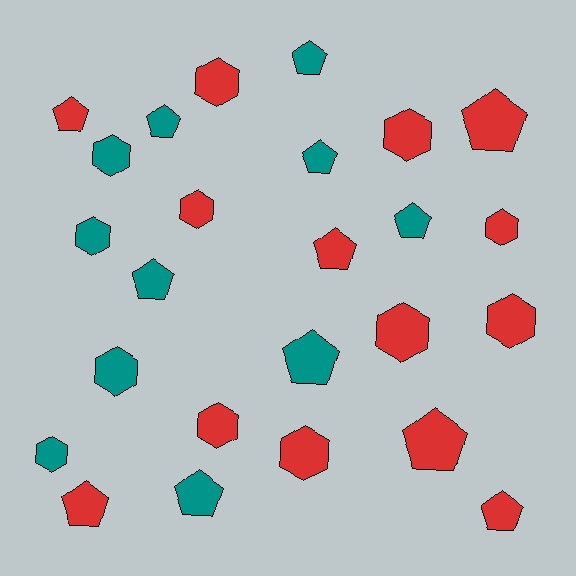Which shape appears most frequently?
Pentagon, with 13 objects.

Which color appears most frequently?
Red, with 14 objects.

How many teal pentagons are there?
There are 7 teal pentagons.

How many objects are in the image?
There are 25 objects.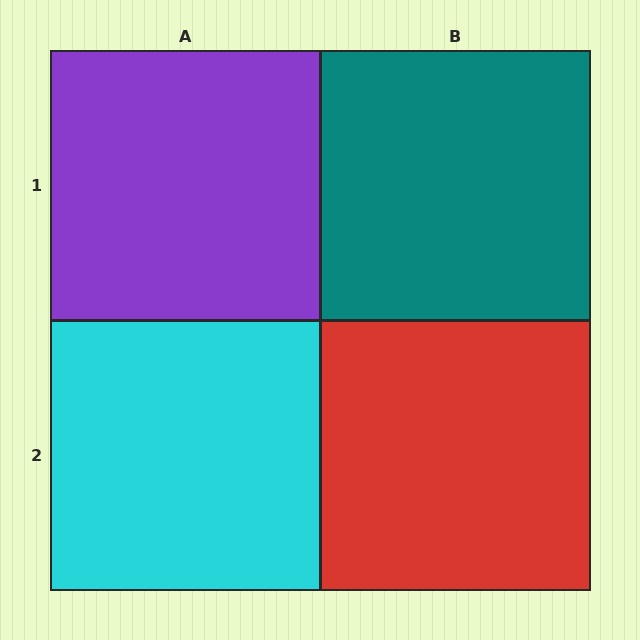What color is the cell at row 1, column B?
Teal.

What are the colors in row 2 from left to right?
Cyan, red.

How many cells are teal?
1 cell is teal.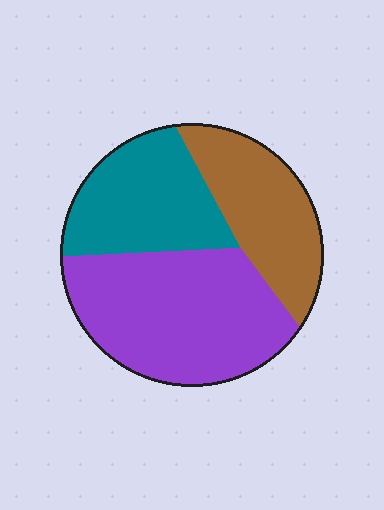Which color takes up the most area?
Purple, at roughly 45%.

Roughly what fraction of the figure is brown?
Brown covers 27% of the figure.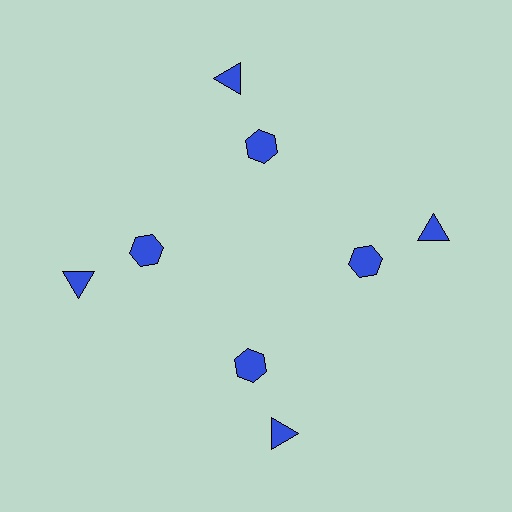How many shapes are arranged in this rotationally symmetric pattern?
There are 8 shapes, arranged in 4 groups of 2.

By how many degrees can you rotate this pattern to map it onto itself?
The pattern maps onto itself every 90 degrees of rotation.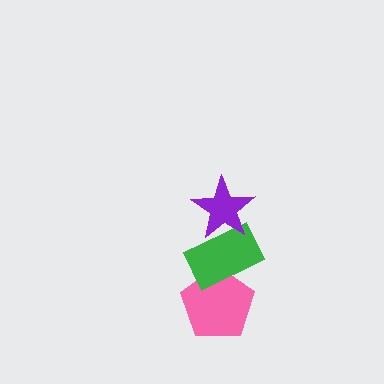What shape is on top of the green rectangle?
The purple star is on top of the green rectangle.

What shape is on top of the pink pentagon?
The green rectangle is on top of the pink pentagon.